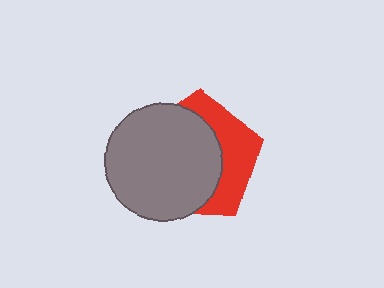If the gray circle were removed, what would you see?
You would see the complete red pentagon.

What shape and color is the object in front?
The object in front is a gray circle.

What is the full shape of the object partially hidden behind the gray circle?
The partially hidden object is a red pentagon.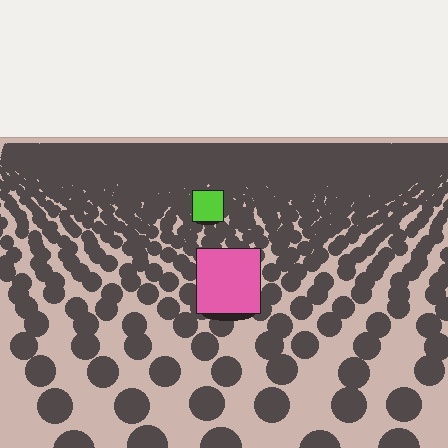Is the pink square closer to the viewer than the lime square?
Yes. The pink square is closer — you can tell from the texture gradient: the ground texture is coarser near it.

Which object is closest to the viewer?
The pink square is closest. The texture marks near it are larger and more spread out.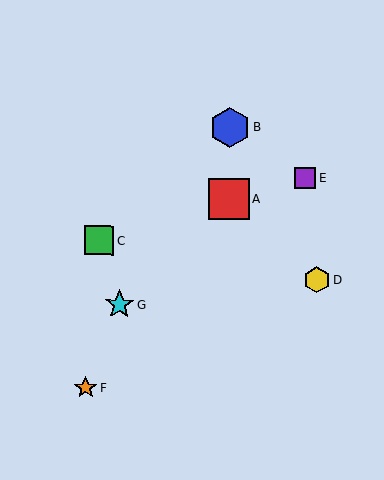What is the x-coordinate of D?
Object D is at x≈317.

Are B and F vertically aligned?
No, B is at x≈229 and F is at x≈86.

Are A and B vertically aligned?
Yes, both are at x≈229.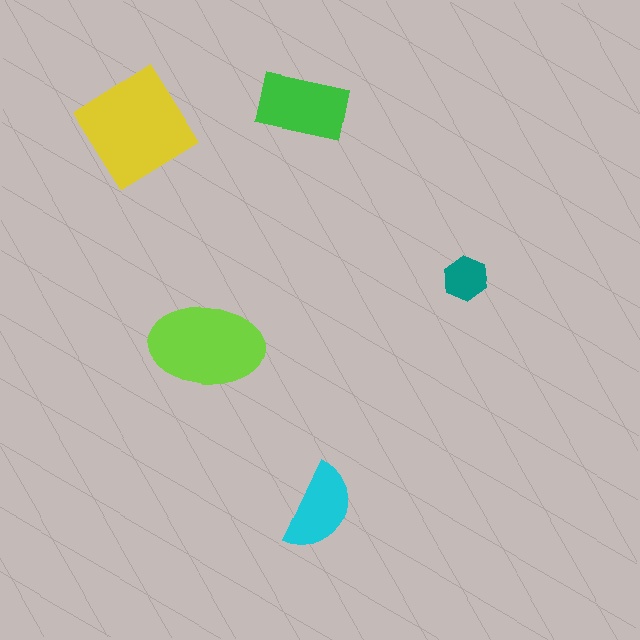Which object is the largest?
The yellow diamond.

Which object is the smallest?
The teal hexagon.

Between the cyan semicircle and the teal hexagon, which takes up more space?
The cyan semicircle.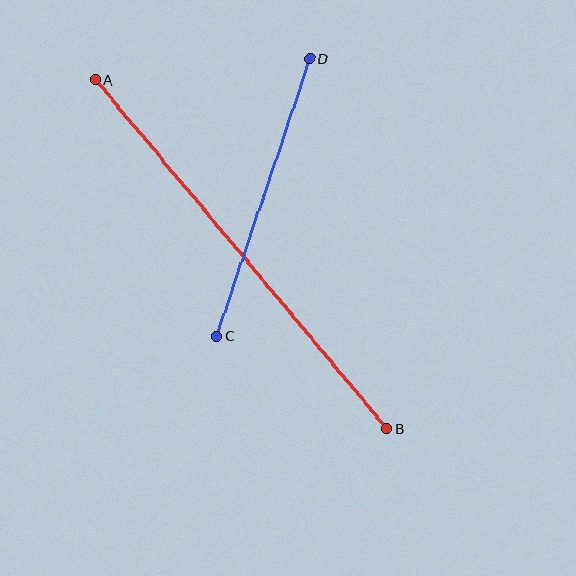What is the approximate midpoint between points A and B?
The midpoint is at approximately (241, 254) pixels.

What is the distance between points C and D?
The distance is approximately 293 pixels.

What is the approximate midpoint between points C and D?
The midpoint is at approximately (263, 197) pixels.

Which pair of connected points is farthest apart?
Points A and B are farthest apart.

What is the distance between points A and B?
The distance is approximately 455 pixels.